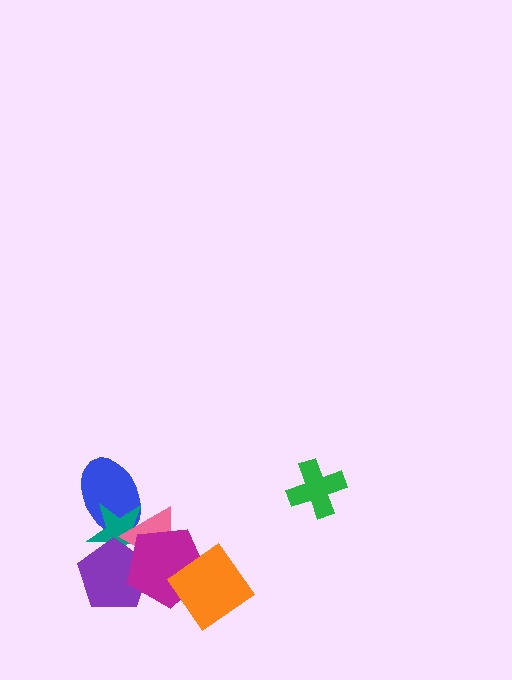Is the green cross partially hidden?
No, no other shape covers it.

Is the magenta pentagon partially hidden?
Yes, it is partially covered by another shape.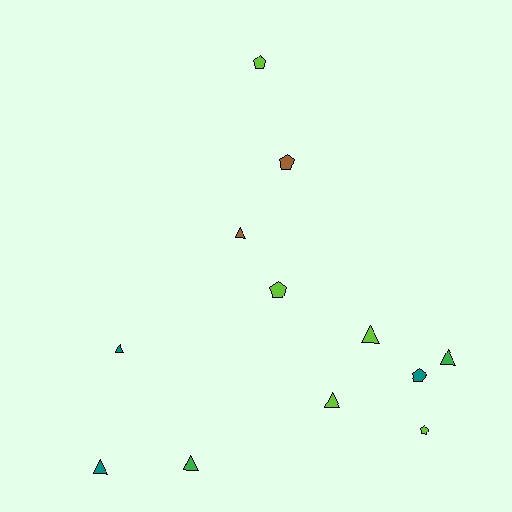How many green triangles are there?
There are 2 green triangles.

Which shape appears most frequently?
Triangle, with 7 objects.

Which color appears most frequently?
Lime, with 5 objects.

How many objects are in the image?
There are 12 objects.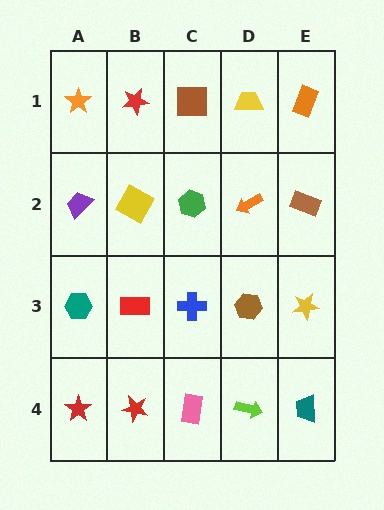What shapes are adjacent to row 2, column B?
A red star (row 1, column B), a red rectangle (row 3, column B), a purple trapezoid (row 2, column A), a green hexagon (row 2, column C).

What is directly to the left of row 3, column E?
A brown hexagon.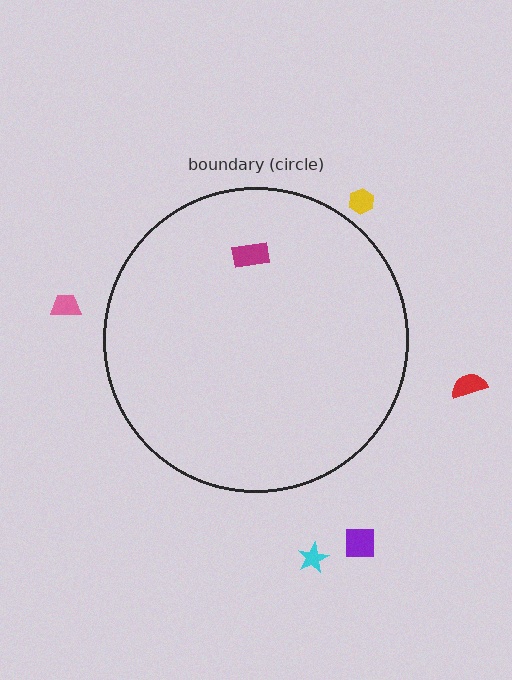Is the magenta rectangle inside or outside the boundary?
Inside.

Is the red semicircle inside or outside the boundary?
Outside.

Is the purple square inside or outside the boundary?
Outside.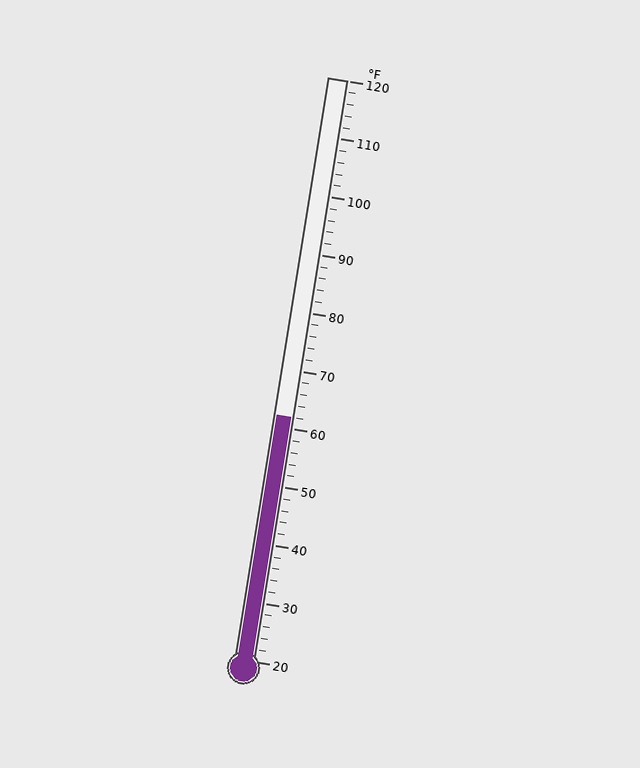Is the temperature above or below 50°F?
The temperature is above 50°F.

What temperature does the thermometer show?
The thermometer shows approximately 62°F.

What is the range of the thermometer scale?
The thermometer scale ranges from 20°F to 120°F.